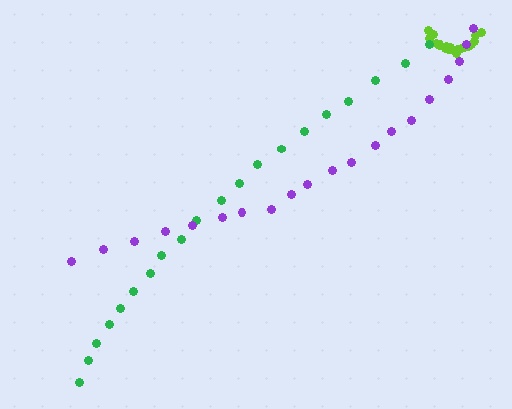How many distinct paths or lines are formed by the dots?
There are 3 distinct paths.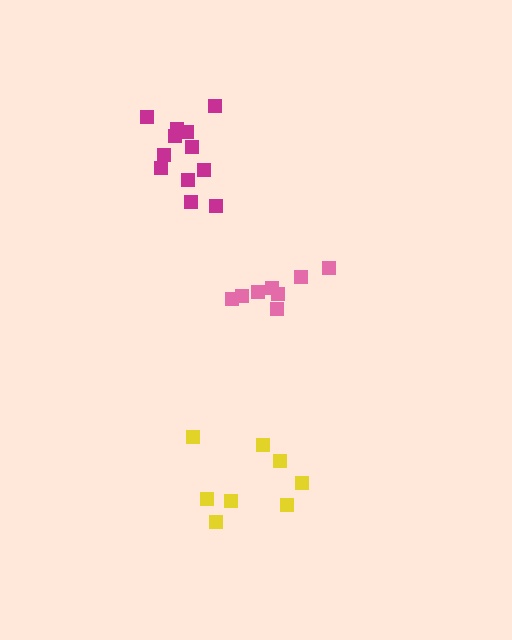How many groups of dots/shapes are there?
There are 3 groups.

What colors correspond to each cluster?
The clusters are colored: magenta, yellow, pink.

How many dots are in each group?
Group 1: 12 dots, Group 2: 8 dots, Group 3: 8 dots (28 total).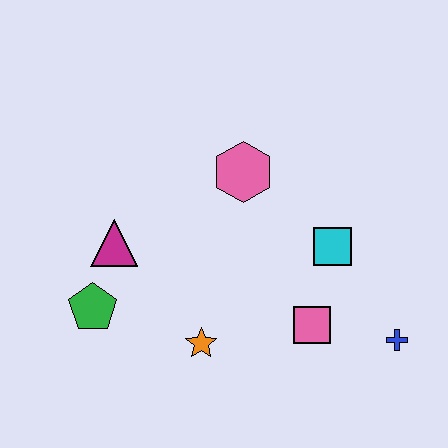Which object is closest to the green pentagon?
The magenta triangle is closest to the green pentagon.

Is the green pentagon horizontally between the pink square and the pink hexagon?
No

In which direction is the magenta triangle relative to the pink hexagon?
The magenta triangle is to the left of the pink hexagon.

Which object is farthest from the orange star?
The blue cross is farthest from the orange star.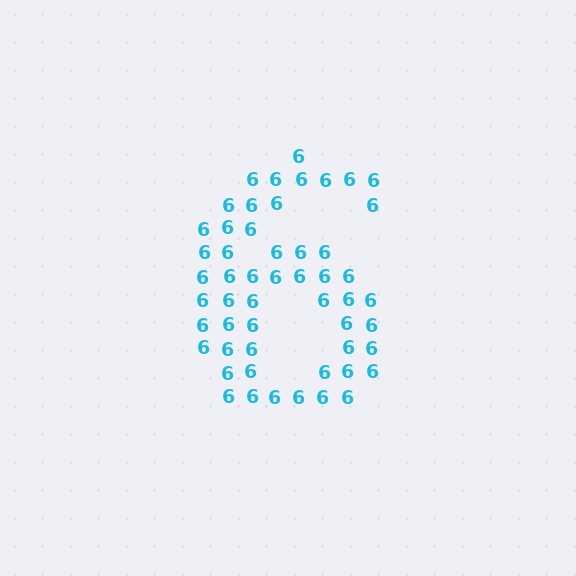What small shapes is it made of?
It is made of small digit 6's.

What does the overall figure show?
The overall figure shows the digit 6.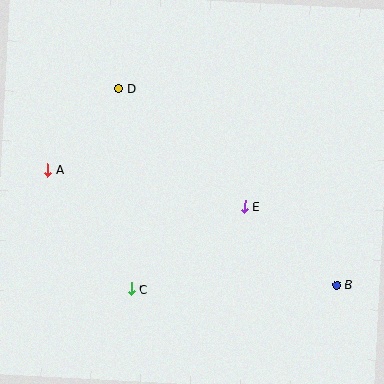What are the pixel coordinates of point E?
Point E is at (245, 207).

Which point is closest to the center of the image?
Point E at (245, 207) is closest to the center.